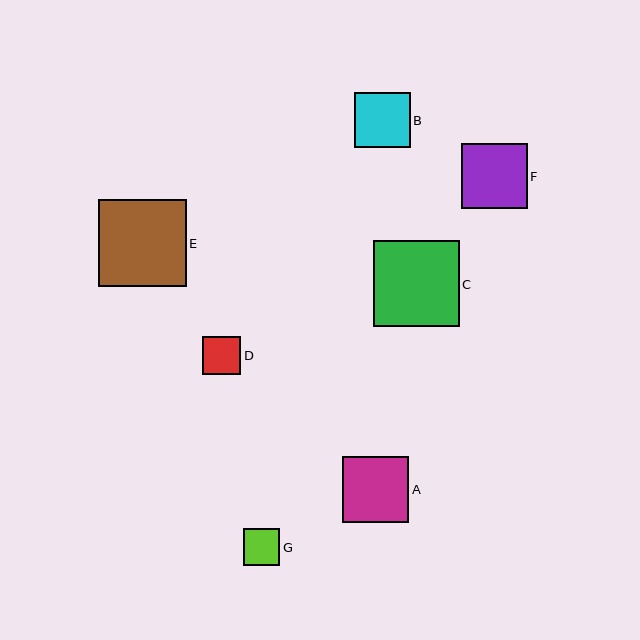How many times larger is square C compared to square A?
Square C is approximately 1.3 times the size of square A.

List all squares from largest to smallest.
From largest to smallest: E, C, A, F, B, D, G.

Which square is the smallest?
Square G is the smallest with a size of approximately 37 pixels.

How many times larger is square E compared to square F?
Square E is approximately 1.3 times the size of square F.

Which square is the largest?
Square E is the largest with a size of approximately 88 pixels.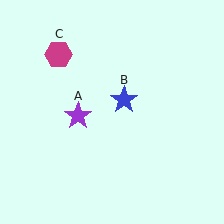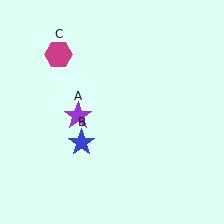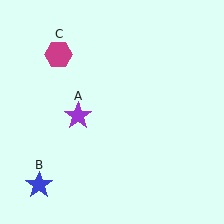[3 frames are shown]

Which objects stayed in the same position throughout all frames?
Purple star (object A) and magenta hexagon (object C) remained stationary.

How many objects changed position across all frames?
1 object changed position: blue star (object B).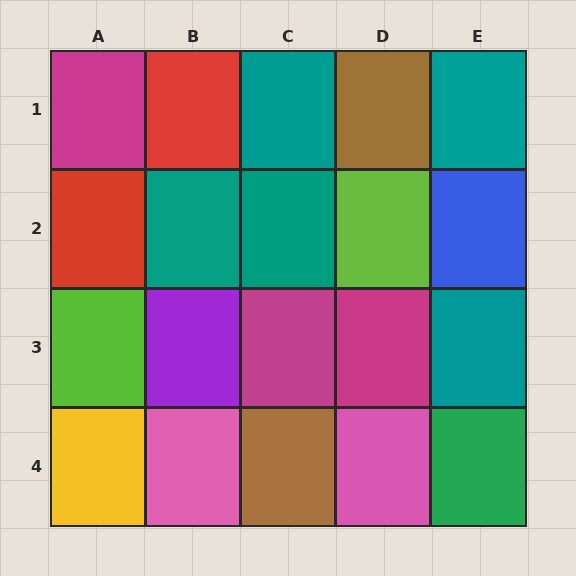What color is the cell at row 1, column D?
Brown.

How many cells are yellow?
1 cell is yellow.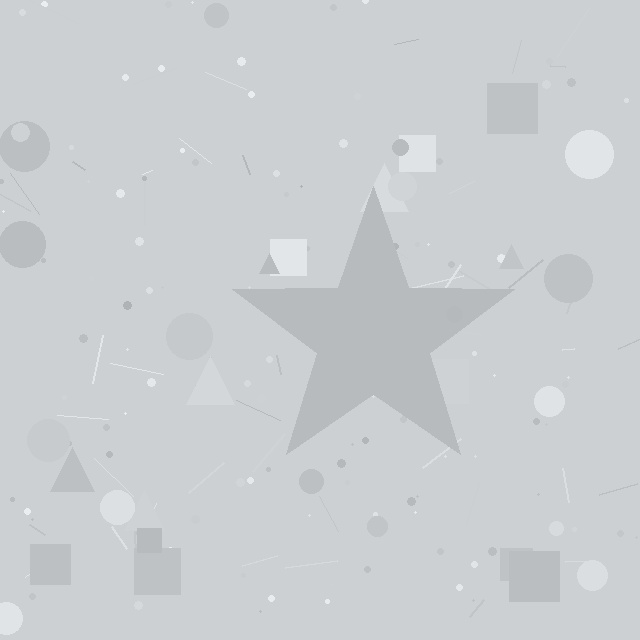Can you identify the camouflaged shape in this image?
The camouflaged shape is a star.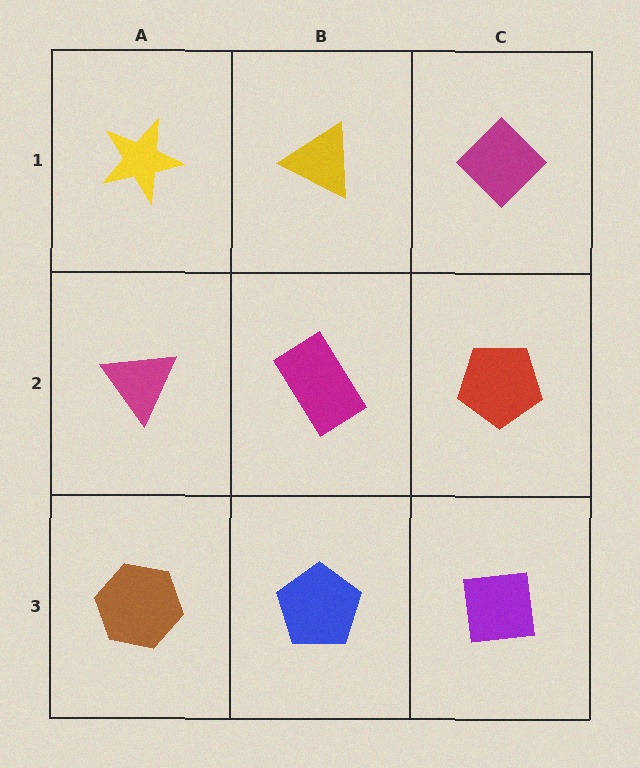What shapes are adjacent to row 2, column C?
A magenta diamond (row 1, column C), a purple square (row 3, column C), a magenta rectangle (row 2, column B).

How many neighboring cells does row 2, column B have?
4.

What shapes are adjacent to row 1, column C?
A red pentagon (row 2, column C), a yellow triangle (row 1, column B).